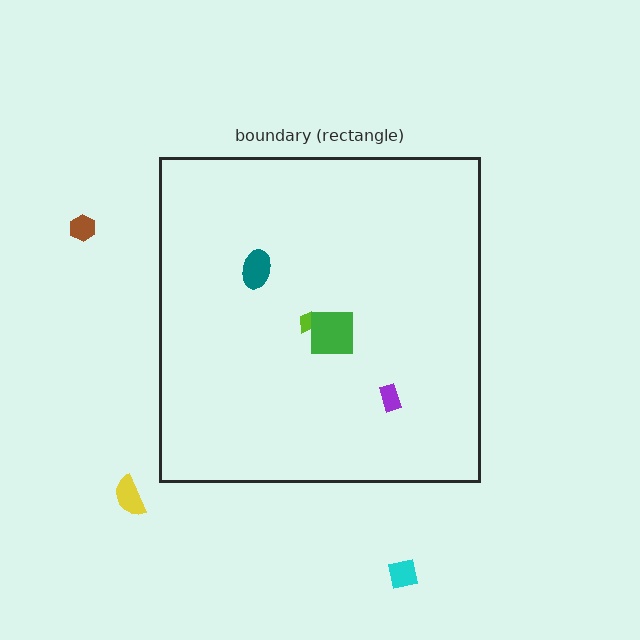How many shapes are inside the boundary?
4 inside, 3 outside.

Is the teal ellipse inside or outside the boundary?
Inside.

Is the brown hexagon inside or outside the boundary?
Outside.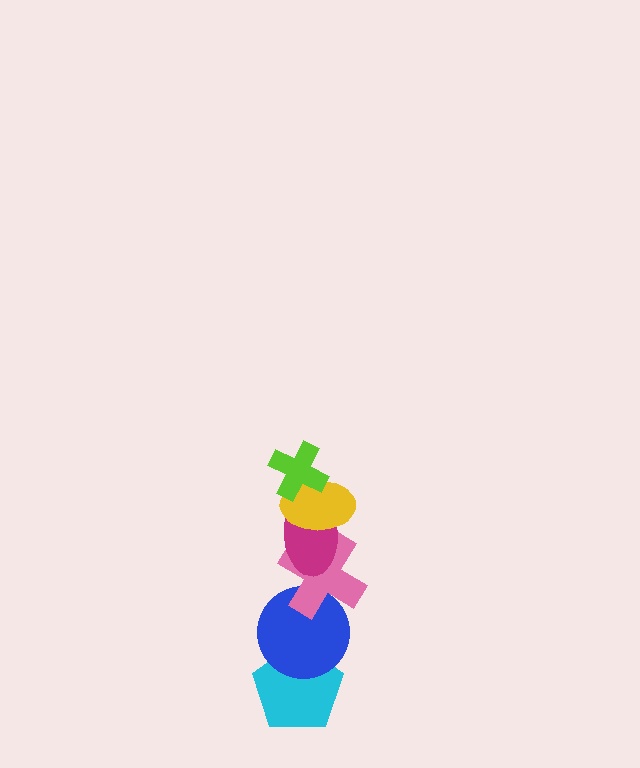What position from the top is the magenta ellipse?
The magenta ellipse is 3rd from the top.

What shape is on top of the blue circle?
The pink cross is on top of the blue circle.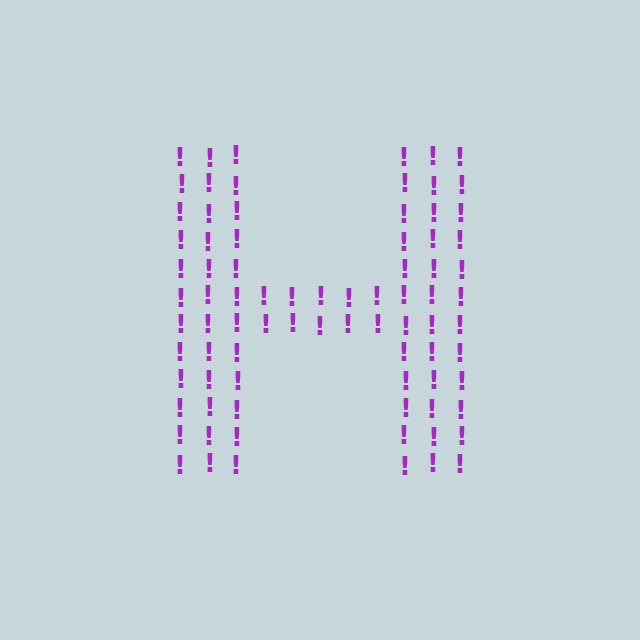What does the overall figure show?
The overall figure shows the letter H.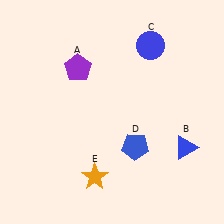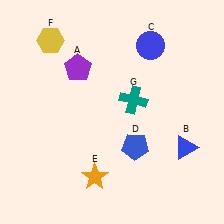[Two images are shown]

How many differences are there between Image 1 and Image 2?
There are 2 differences between the two images.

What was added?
A yellow hexagon (F), a teal cross (G) were added in Image 2.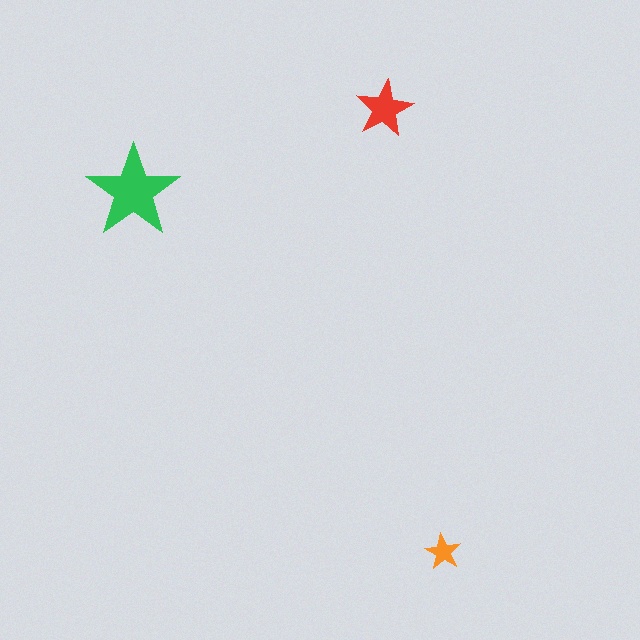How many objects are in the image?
There are 3 objects in the image.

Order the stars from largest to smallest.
the green one, the red one, the orange one.